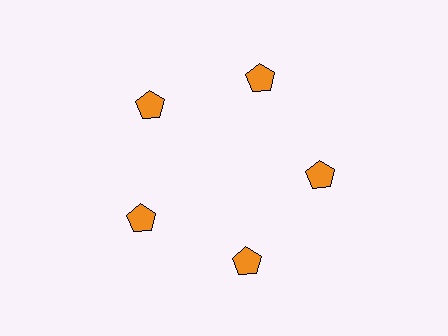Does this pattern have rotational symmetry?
Yes, this pattern has 5-fold rotational symmetry. It looks the same after rotating 72 degrees around the center.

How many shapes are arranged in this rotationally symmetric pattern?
There are 5 shapes, arranged in 5 groups of 1.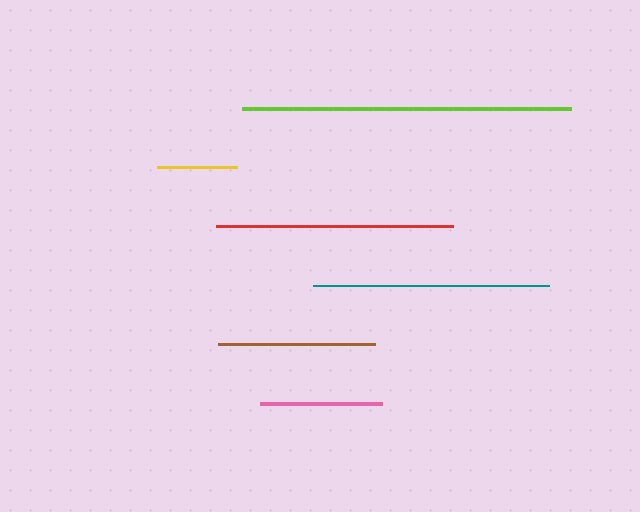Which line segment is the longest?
The lime line is the longest at approximately 329 pixels.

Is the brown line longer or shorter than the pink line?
The brown line is longer than the pink line.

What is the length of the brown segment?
The brown segment is approximately 158 pixels long.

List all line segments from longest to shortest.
From longest to shortest: lime, red, teal, brown, pink, yellow.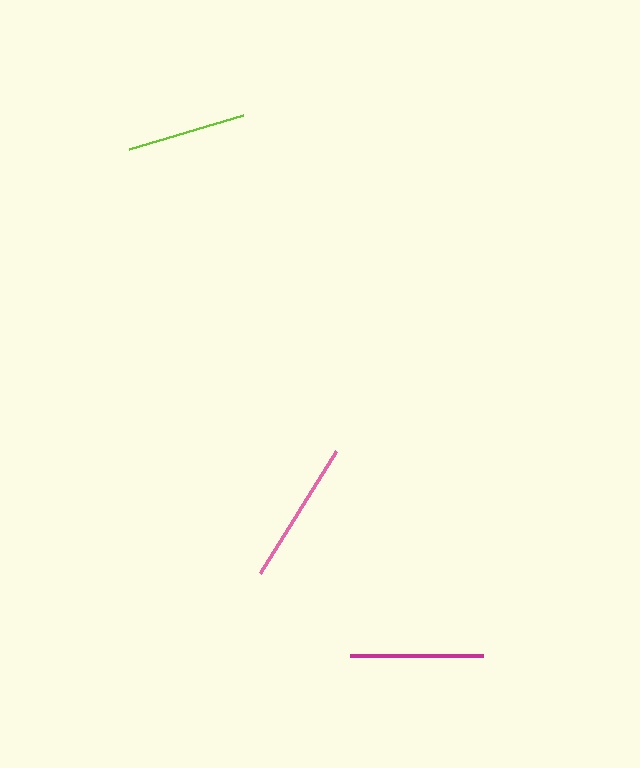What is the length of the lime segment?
The lime segment is approximately 119 pixels long.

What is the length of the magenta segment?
The magenta segment is approximately 133 pixels long.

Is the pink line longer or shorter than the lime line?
The pink line is longer than the lime line.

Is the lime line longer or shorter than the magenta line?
The magenta line is longer than the lime line.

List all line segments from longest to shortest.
From longest to shortest: pink, magenta, lime.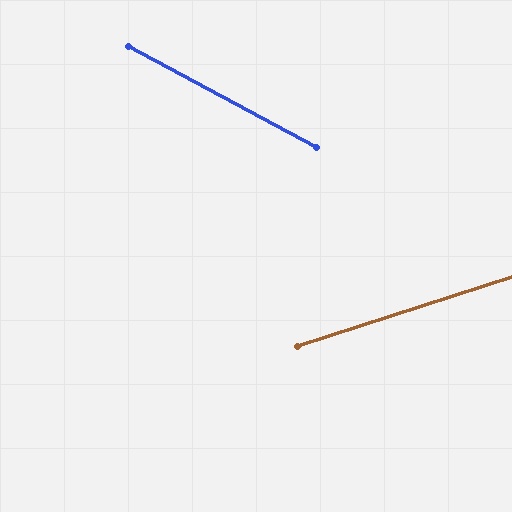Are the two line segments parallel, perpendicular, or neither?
Neither parallel nor perpendicular — they differ by about 46°.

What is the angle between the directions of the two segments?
Approximately 46 degrees.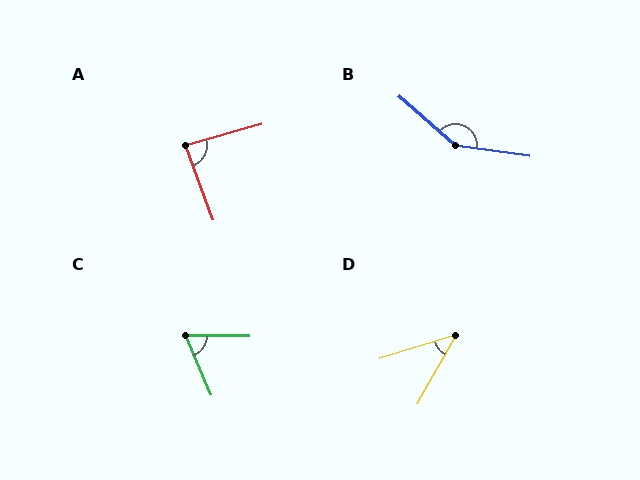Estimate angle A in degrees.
Approximately 85 degrees.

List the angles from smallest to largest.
D (43°), C (66°), A (85°), B (146°).